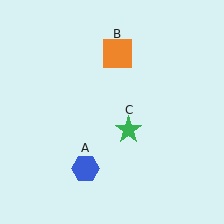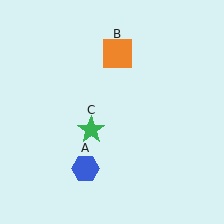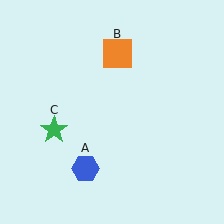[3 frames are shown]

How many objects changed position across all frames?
1 object changed position: green star (object C).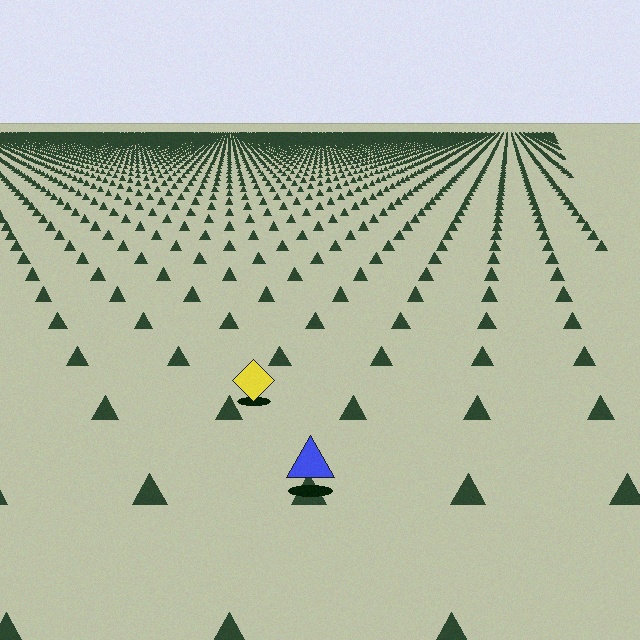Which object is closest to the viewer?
The blue triangle is closest. The texture marks near it are larger and more spread out.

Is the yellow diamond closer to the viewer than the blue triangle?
No. The blue triangle is closer — you can tell from the texture gradient: the ground texture is coarser near it.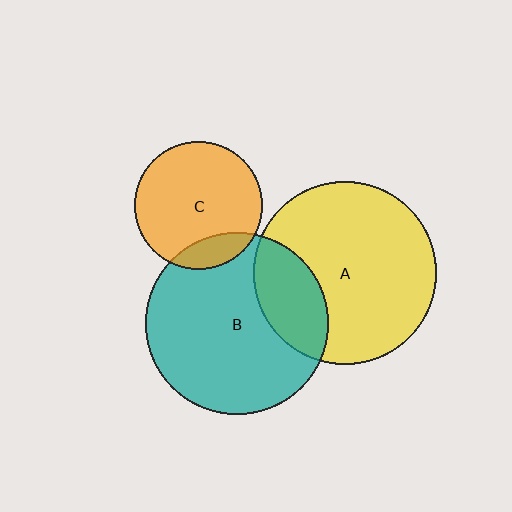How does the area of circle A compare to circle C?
Approximately 2.1 times.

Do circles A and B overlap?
Yes.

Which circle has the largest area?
Circle A (yellow).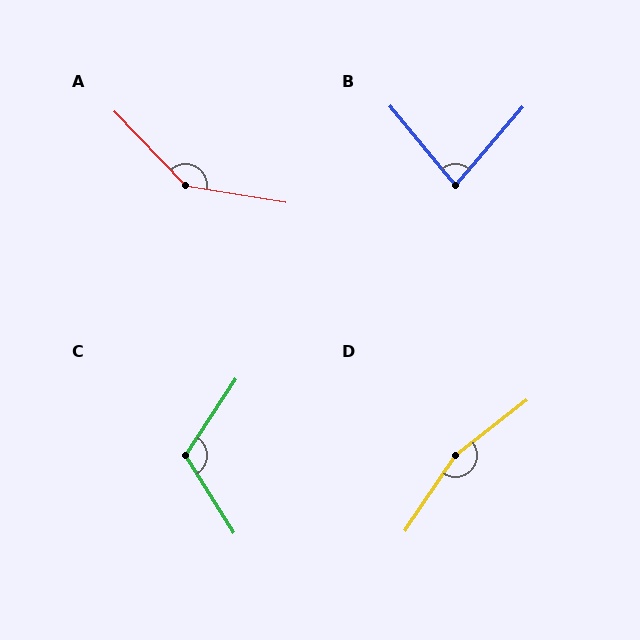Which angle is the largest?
D, at approximately 161 degrees.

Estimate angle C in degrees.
Approximately 114 degrees.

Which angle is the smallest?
B, at approximately 80 degrees.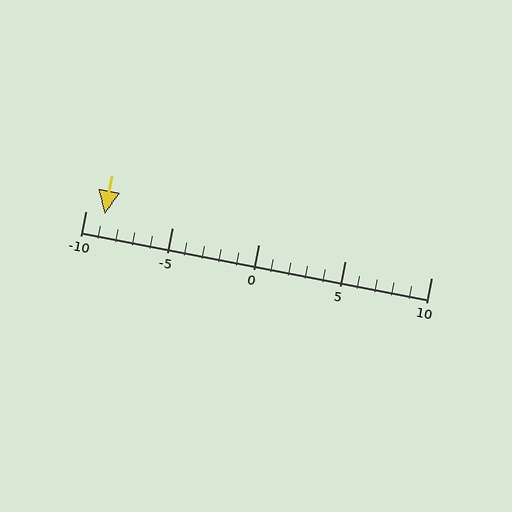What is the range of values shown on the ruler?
The ruler shows values from -10 to 10.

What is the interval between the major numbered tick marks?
The major tick marks are spaced 5 units apart.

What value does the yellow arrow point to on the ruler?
The yellow arrow points to approximately -9.